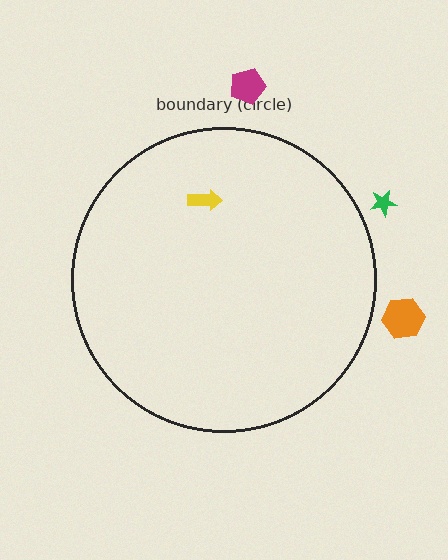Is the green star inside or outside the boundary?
Outside.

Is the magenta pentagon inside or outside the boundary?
Outside.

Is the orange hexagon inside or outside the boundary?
Outside.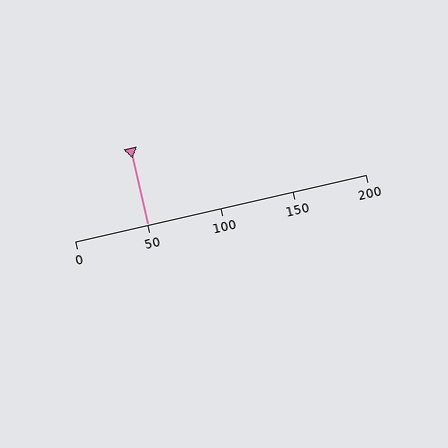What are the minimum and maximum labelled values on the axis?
The axis runs from 0 to 200.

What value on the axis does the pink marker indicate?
The marker indicates approximately 50.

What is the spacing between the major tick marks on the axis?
The major ticks are spaced 50 apart.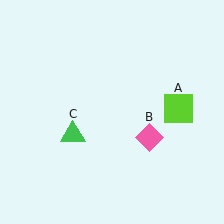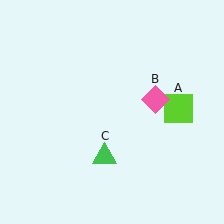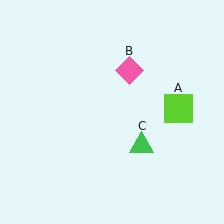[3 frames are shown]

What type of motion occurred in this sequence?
The pink diamond (object B), green triangle (object C) rotated counterclockwise around the center of the scene.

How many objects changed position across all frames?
2 objects changed position: pink diamond (object B), green triangle (object C).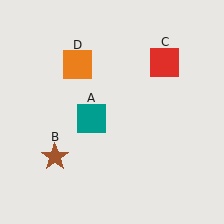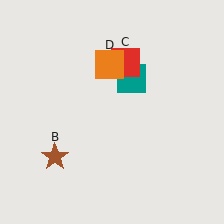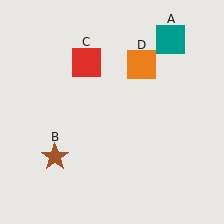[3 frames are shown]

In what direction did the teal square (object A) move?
The teal square (object A) moved up and to the right.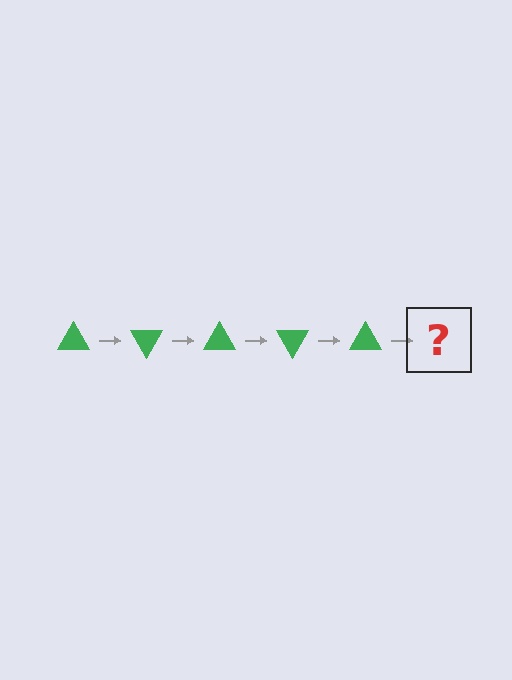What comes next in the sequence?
The next element should be a green triangle rotated 300 degrees.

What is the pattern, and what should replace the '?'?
The pattern is that the triangle rotates 60 degrees each step. The '?' should be a green triangle rotated 300 degrees.